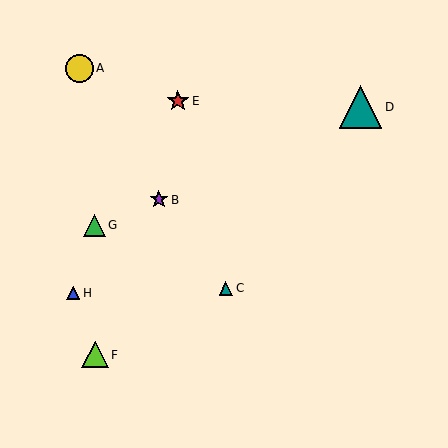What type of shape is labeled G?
Shape G is a green triangle.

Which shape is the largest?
The teal triangle (labeled D) is the largest.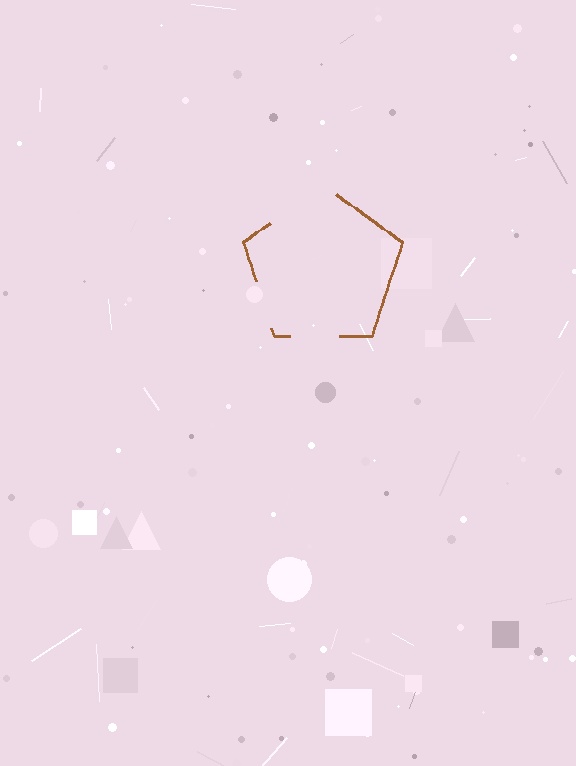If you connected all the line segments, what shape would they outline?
They would outline a pentagon.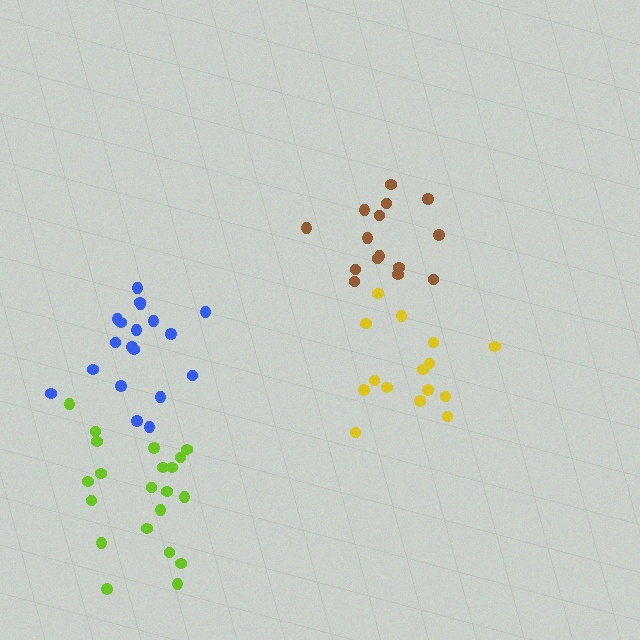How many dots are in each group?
Group 1: 15 dots, Group 2: 15 dots, Group 3: 21 dots, Group 4: 19 dots (70 total).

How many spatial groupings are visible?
There are 4 spatial groupings.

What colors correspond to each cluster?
The clusters are colored: yellow, brown, lime, blue.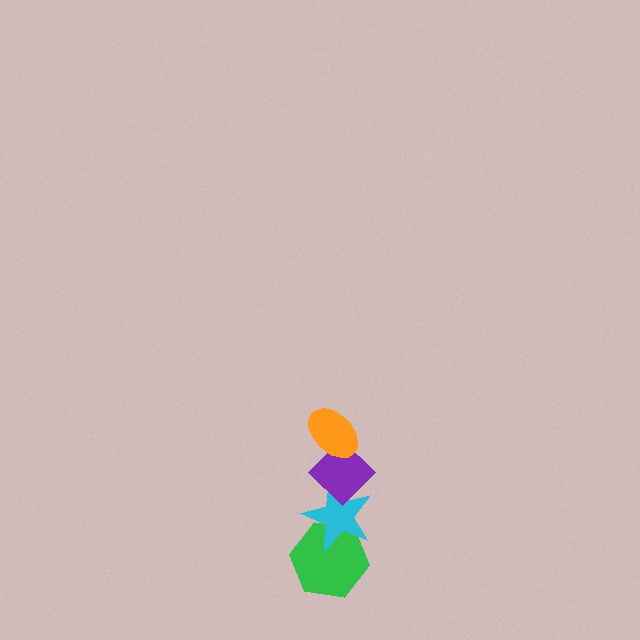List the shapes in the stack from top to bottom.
From top to bottom: the orange ellipse, the purple diamond, the cyan star, the green hexagon.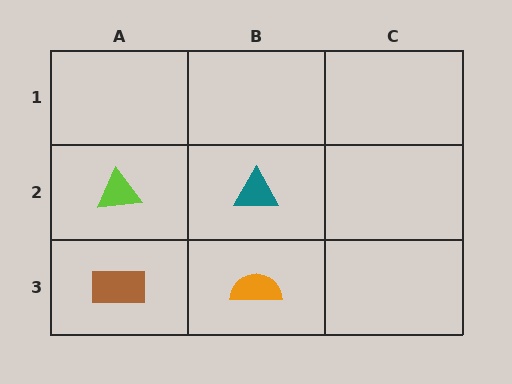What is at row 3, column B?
An orange semicircle.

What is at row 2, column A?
A lime triangle.